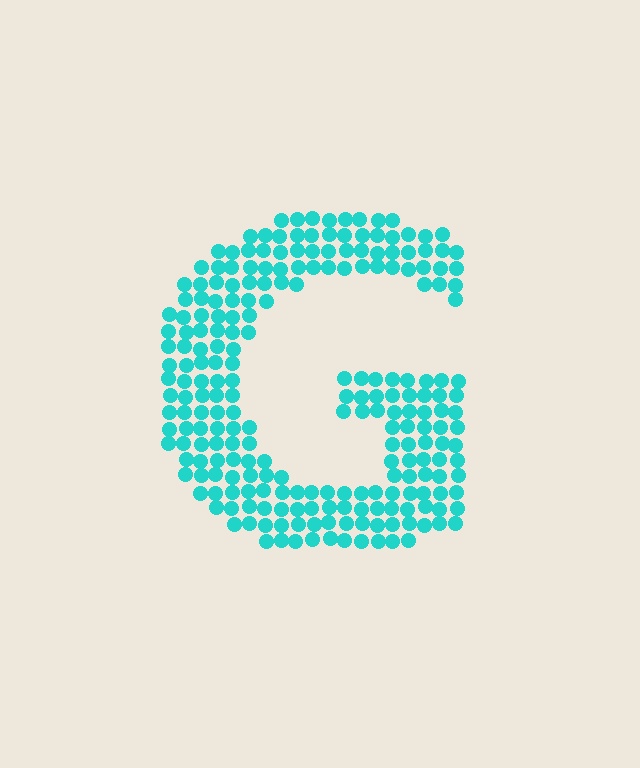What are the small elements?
The small elements are circles.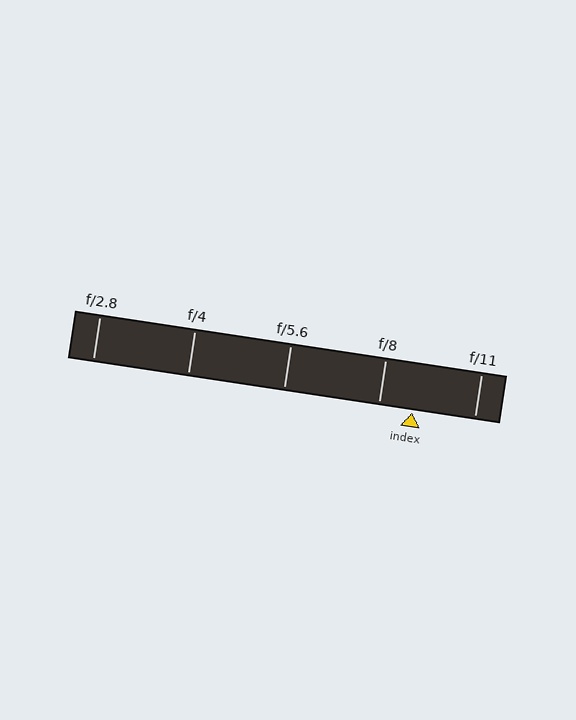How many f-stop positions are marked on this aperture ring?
There are 5 f-stop positions marked.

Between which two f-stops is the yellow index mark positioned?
The index mark is between f/8 and f/11.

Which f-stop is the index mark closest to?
The index mark is closest to f/8.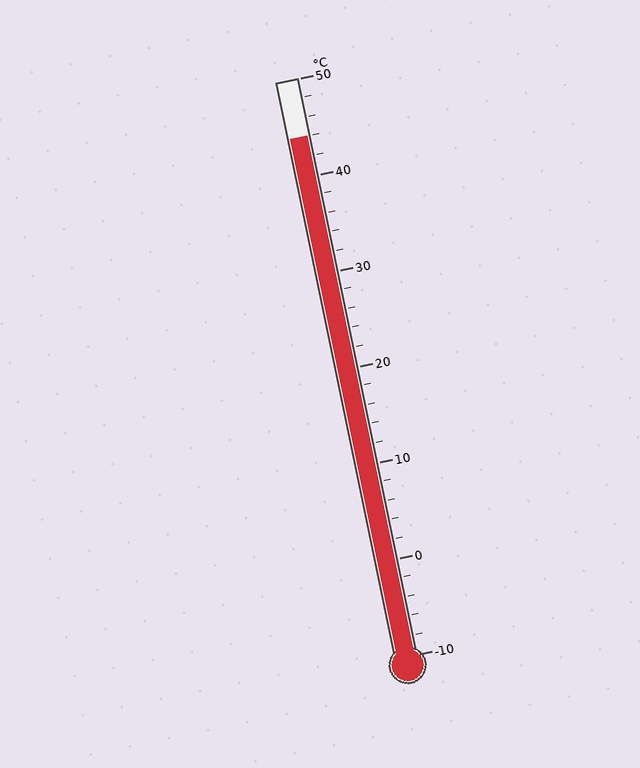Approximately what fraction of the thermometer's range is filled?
The thermometer is filled to approximately 90% of its range.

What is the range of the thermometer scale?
The thermometer scale ranges from -10°C to 50°C.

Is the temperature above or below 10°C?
The temperature is above 10°C.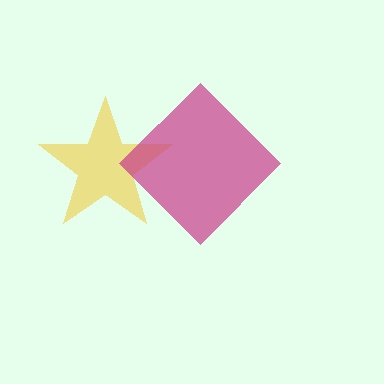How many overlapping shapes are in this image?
There are 2 overlapping shapes in the image.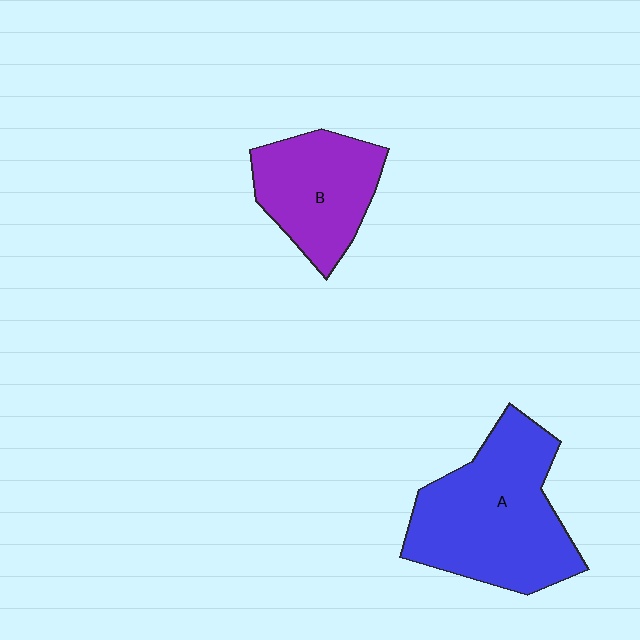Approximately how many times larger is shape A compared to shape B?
Approximately 1.6 times.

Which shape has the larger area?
Shape A (blue).